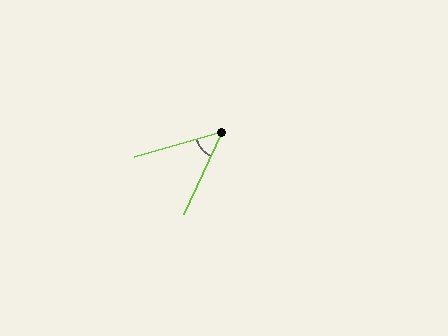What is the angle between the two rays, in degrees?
Approximately 49 degrees.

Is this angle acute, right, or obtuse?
It is acute.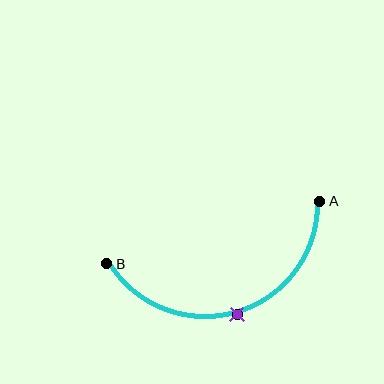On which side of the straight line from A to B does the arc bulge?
The arc bulges below the straight line connecting A and B.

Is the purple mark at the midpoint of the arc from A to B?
Yes. The purple mark lies on the arc at equal arc-length from both A and B — it is the arc midpoint.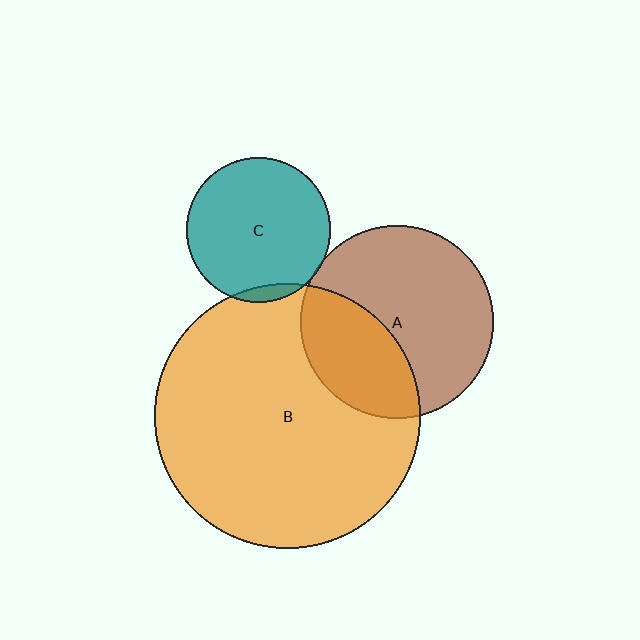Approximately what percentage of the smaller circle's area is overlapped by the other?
Approximately 35%.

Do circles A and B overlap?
Yes.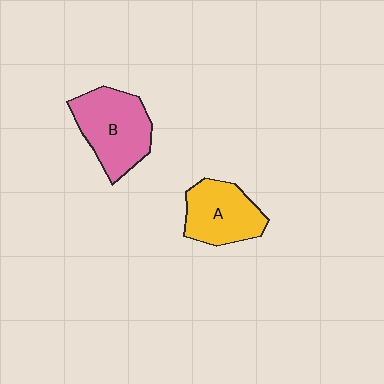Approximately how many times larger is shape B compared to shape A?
Approximately 1.2 times.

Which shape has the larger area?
Shape B (pink).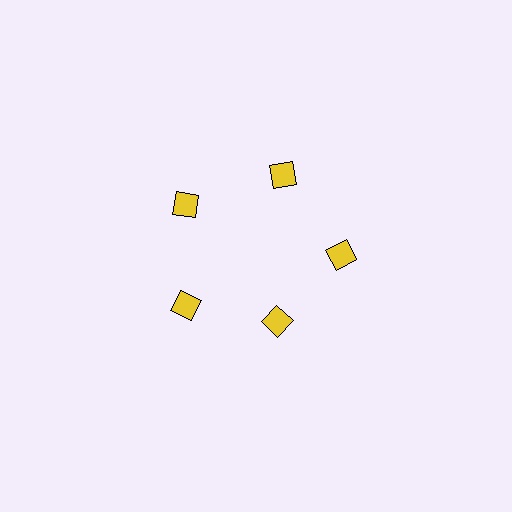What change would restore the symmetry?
The symmetry would be restored by moving it outward, back onto the ring so that all 5 squares sit at equal angles and equal distance from the center.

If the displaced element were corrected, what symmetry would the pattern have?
It would have 5-fold rotational symmetry — the pattern would map onto itself every 72 degrees.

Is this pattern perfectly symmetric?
No. The 5 yellow squares are arranged in a ring, but one element near the 5 o'clock position is pulled inward toward the center, breaking the 5-fold rotational symmetry.